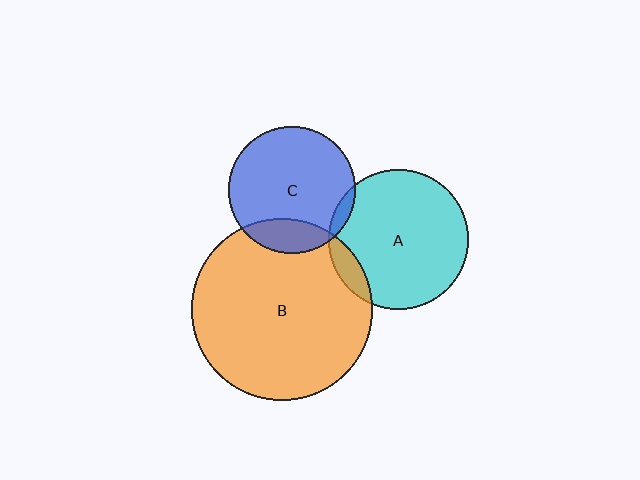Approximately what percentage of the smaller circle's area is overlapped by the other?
Approximately 15%.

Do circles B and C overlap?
Yes.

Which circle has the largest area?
Circle B (orange).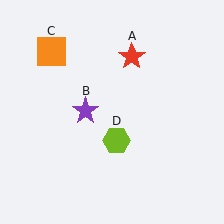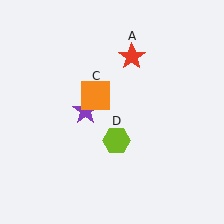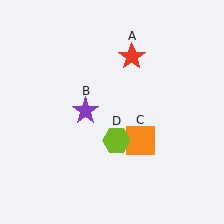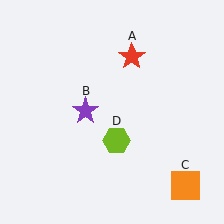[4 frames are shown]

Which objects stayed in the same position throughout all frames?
Red star (object A) and purple star (object B) and lime hexagon (object D) remained stationary.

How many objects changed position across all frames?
1 object changed position: orange square (object C).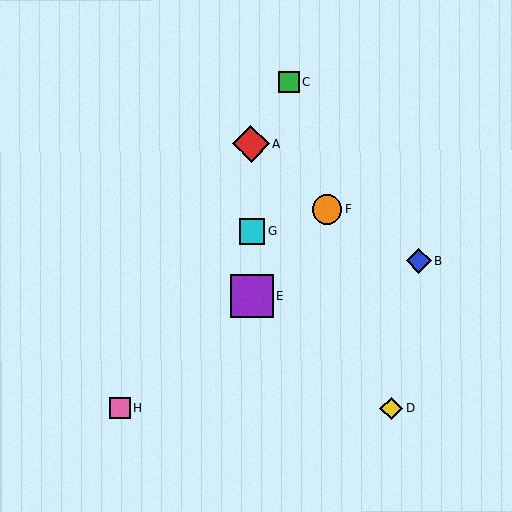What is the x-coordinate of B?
Object B is at x≈419.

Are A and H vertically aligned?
No, A is at x≈251 and H is at x≈120.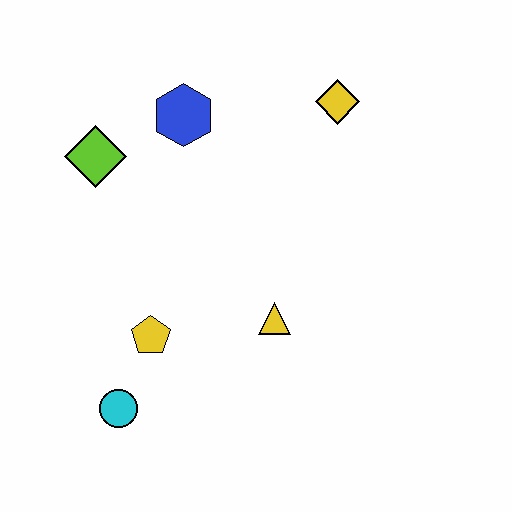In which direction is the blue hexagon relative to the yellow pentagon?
The blue hexagon is above the yellow pentagon.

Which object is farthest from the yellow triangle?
The lime diamond is farthest from the yellow triangle.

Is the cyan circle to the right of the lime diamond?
Yes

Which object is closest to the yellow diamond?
The blue hexagon is closest to the yellow diamond.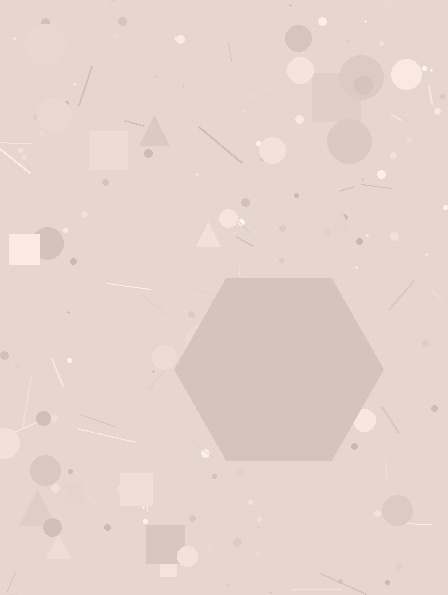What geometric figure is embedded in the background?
A hexagon is embedded in the background.